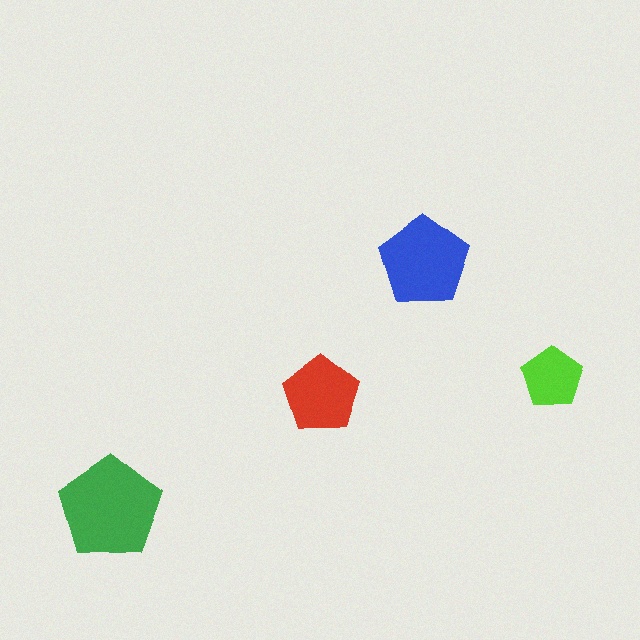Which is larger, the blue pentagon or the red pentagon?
The blue one.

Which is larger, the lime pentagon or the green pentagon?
The green one.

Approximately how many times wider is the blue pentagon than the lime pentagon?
About 1.5 times wider.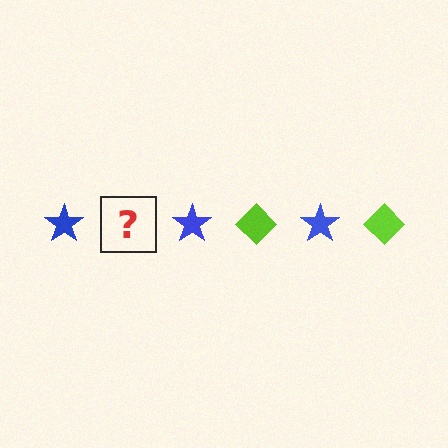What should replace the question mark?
The question mark should be replaced with a lime diamond.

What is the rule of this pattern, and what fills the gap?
The rule is that the pattern alternates between blue star and lime diamond. The gap should be filled with a lime diamond.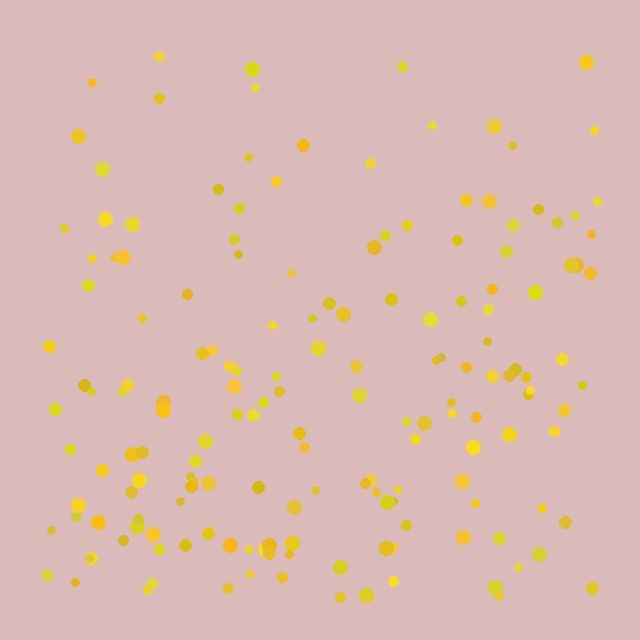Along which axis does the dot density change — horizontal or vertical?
Vertical.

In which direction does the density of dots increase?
From top to bottom, with the bottom side densest.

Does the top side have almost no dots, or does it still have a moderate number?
Still a moderate number, just noticeably fewer than the bottom.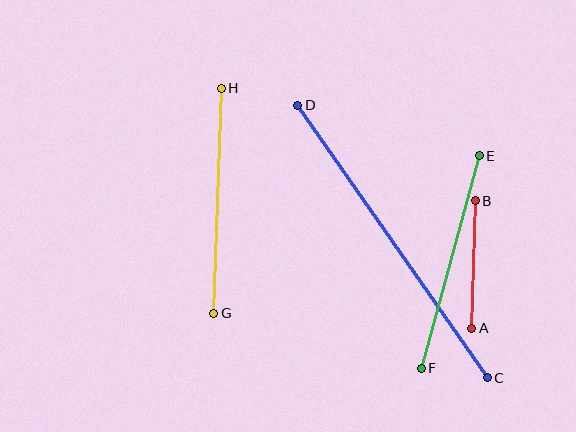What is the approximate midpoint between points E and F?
The midpoint is at approximately (450, 262) pixels.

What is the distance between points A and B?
The distance is approximately 127 pixels.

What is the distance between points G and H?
The distance is approximately 225 pixels.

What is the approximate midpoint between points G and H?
The midpoint is at approximately (218, 201) pixels.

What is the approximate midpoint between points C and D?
The midpoint is at approximately (392, 242) pixels.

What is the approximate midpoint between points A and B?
The midpoint is at approximately (473, 265) pixels.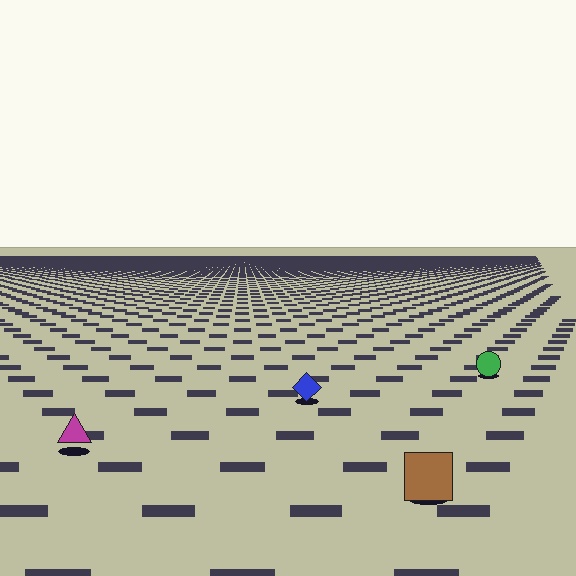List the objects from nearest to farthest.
From nearest to farthest: the brown square, the magenta triangle, the blue diamond, the green circle.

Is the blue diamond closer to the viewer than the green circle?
Yes. The blue diamond is closer — you can tell from the texture gradient: the ground texture is coarser near it.